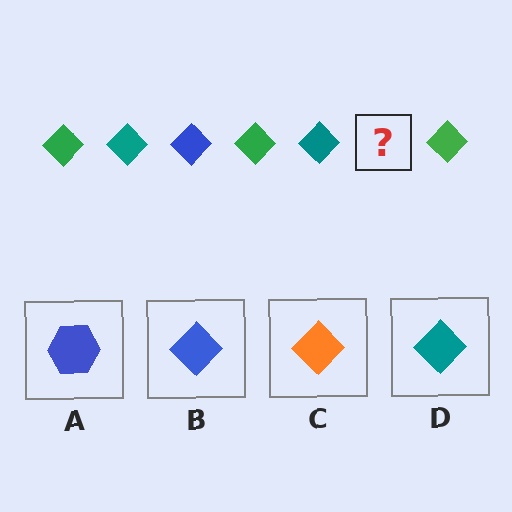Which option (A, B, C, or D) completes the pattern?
B.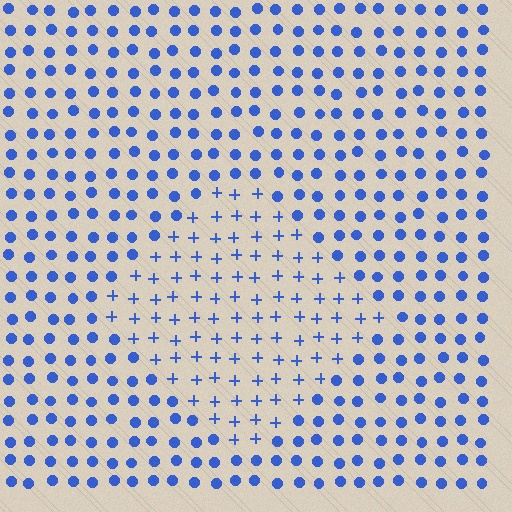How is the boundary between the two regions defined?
The boundary is defined by a change in element shape: plus signs inside vs. circles outside. All elements share the same color and spacing.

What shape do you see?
I see a diamond.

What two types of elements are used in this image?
The image uses plus signs inside the diamond region and circles outside it.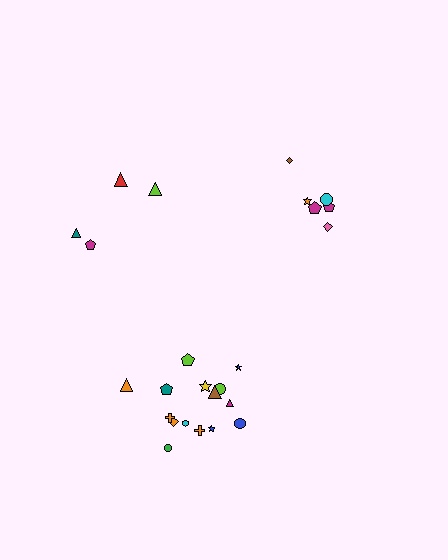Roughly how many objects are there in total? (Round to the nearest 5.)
Roughly 25 objects in total.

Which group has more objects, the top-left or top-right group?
The top-right group.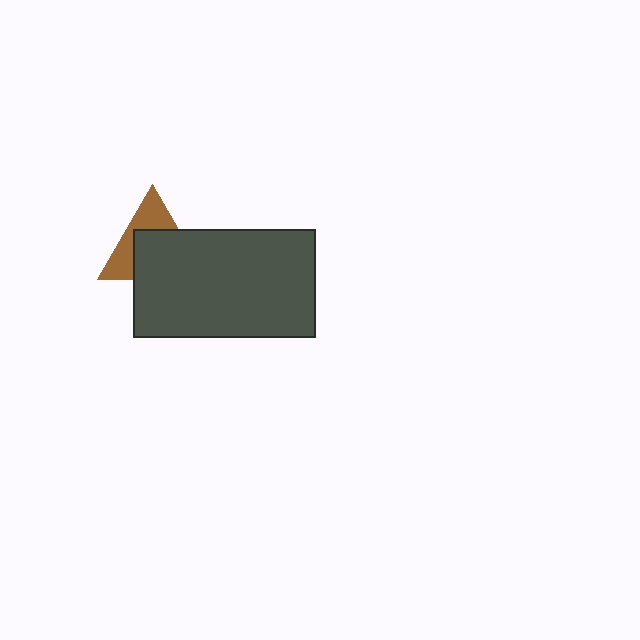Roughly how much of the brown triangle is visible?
A small part of it is visible (roughly 44%).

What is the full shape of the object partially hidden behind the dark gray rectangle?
The partially hidden object is a brown triangle.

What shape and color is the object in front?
The object in front is a dark gray rectangle.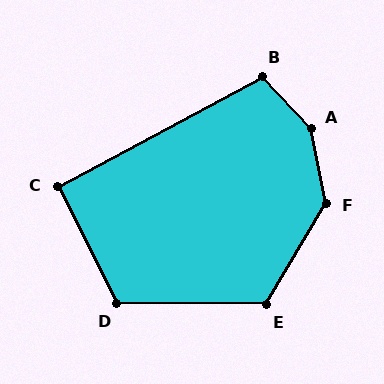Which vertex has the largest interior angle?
A, at approximately 148 degrees.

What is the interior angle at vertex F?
Approximately 138 degrees (obtuse).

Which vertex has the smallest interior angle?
C, at approximately 91 degrees.